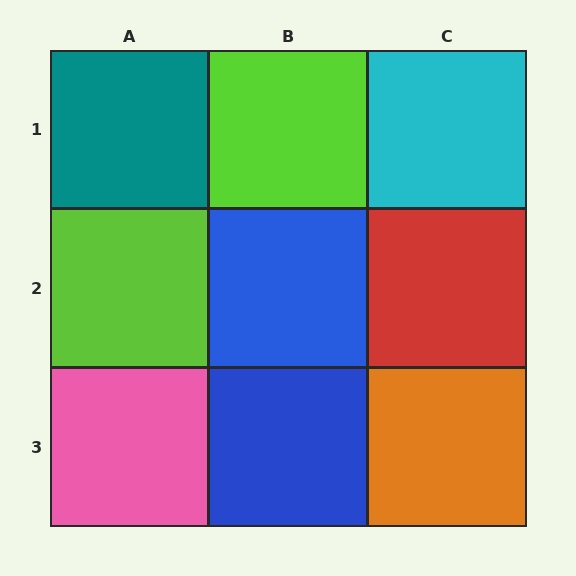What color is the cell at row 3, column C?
Orange.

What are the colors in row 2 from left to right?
Lime, blue, red.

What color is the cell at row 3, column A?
Pink.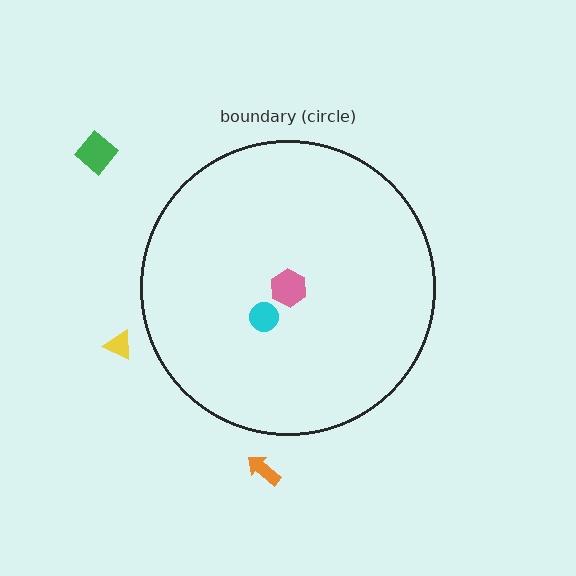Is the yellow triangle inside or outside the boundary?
Outside.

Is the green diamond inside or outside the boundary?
Outside.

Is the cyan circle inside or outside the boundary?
Inside.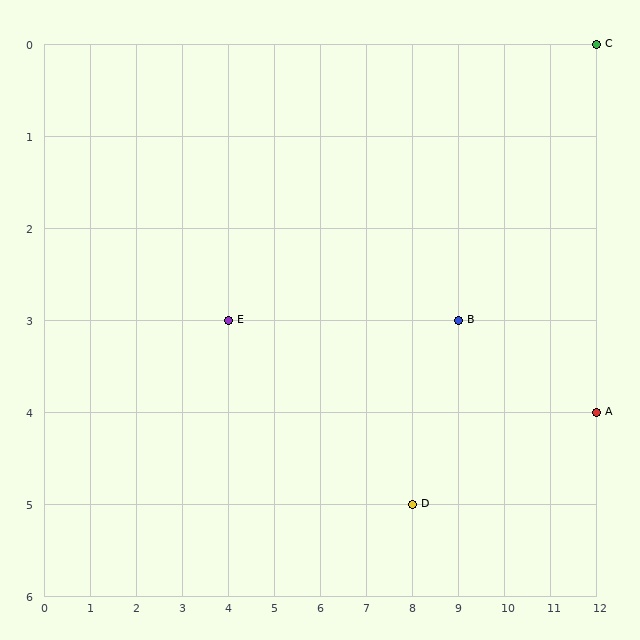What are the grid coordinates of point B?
Point B is at grid coordinates (9, 3).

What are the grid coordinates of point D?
Point D is at grid coordinates (8, 5).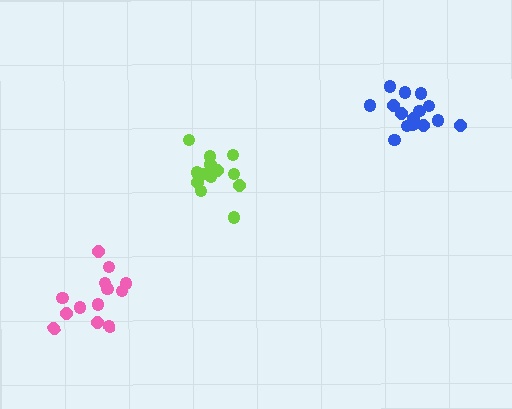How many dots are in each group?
Group 1: 13 dots, Group 2: 15 dots, Group 3: 14 dots (42 total).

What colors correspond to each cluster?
The clusters are colored: pink, blue, lime.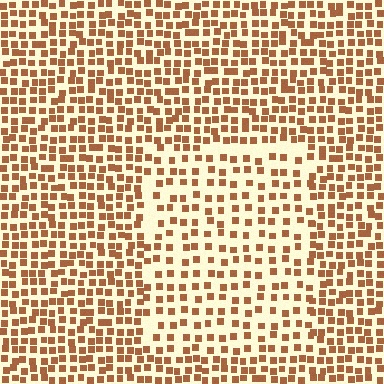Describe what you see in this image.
The image contains small brown elements arranged at two different densities. A rectangle-shaped region is visible where the elements are less densely packed than the surrounding area.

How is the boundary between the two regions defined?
The boundary is defined by a change in element density (approximately 1.8x ratio). All elements are the same color, size, and shape.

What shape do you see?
I see a rectangle.